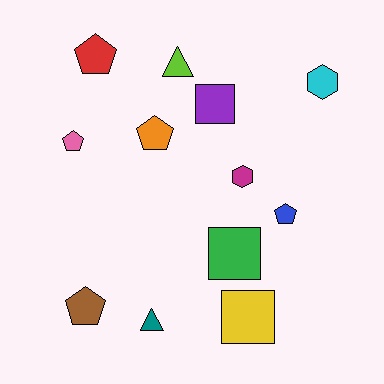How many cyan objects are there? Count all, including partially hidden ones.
There is 1 cyan object.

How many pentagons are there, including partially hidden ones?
There are 5 pentagons.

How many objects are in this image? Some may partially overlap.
There are 12 objects.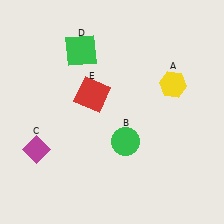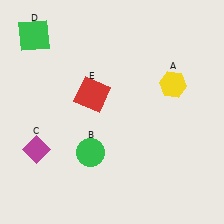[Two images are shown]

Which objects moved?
The objects that moved are: the green circle (B), the green square (D).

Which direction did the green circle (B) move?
The green circle (B) moved left.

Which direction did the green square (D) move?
The green square (D) moved left.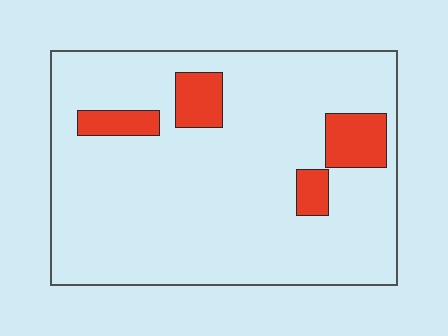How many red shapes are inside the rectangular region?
4.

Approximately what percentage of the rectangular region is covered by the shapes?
Approximately 10%.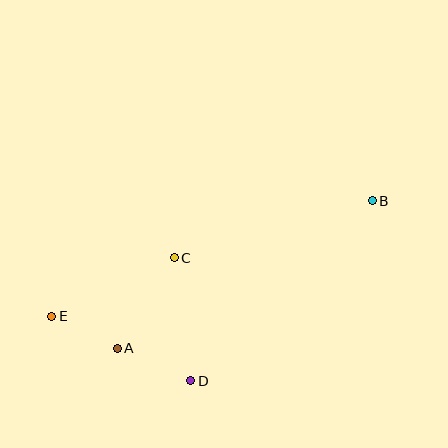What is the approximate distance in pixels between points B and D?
The distance between B and D is approximately 256 pixels.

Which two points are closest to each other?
Points A and E are closest to each other.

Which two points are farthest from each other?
Points B and E are farthest from each other.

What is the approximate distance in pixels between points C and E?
The distance between C and E is approximately 136 pixels.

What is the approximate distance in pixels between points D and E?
The distance between D and E is approximately 153 pixels.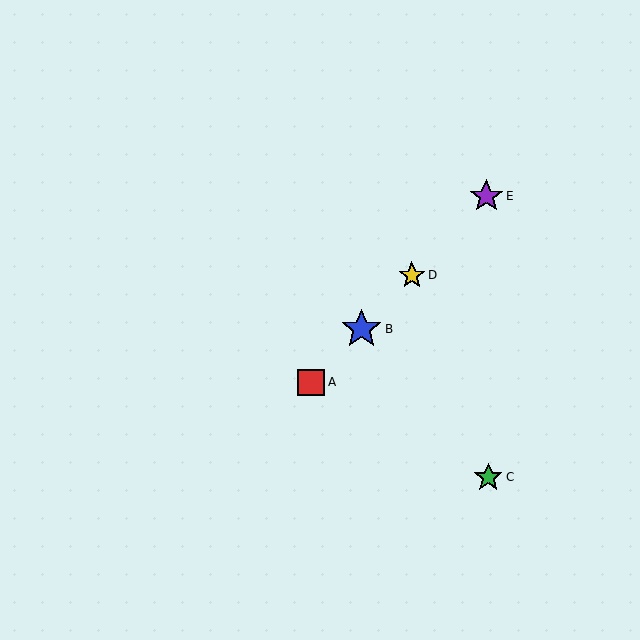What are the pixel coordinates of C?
Object C is at (488, 477).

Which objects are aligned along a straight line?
Objects A, B, D, E are aligned along a straight line.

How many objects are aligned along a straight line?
4 objects (A, B, D, E) are aligned along a straight line.